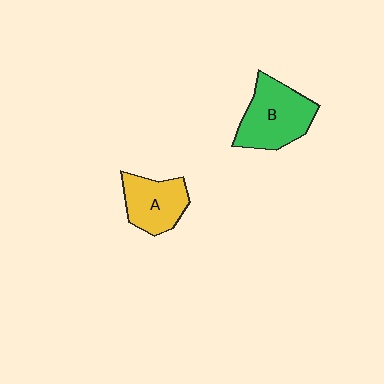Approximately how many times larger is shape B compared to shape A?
Approximately 1.3 times.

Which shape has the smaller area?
Shape A (yellow).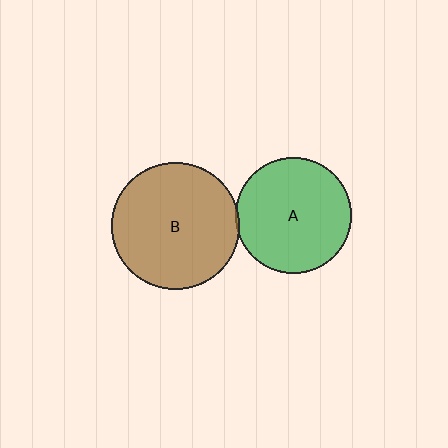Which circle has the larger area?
Circle B (brown).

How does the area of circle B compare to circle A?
Approximately 1.2 times.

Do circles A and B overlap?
Yes.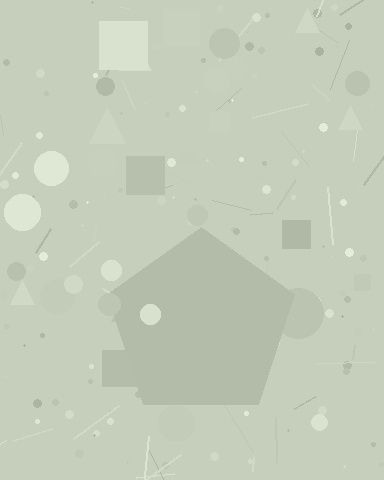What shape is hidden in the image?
A pentagon is hidden in the image.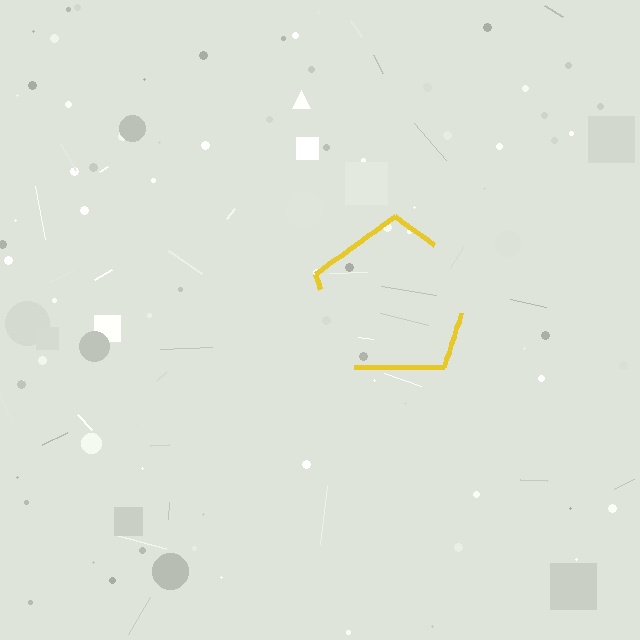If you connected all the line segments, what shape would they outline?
They would outline a pentagon.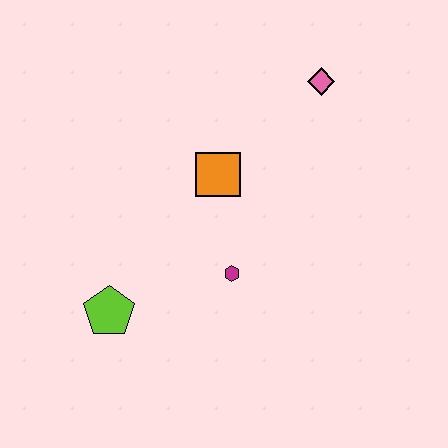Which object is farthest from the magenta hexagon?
The pink diamond is farthest from the magenta hexagon.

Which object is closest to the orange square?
The magenta hexagon is closest to the orange square.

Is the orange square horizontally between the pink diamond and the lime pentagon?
Yes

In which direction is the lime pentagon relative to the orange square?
The lime pentagon is below the orange square.